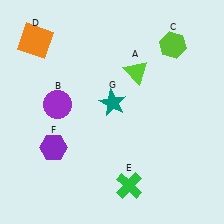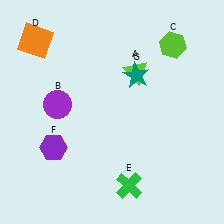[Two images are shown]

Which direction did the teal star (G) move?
The teal star (G) moved up.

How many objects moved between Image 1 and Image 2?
1 object moved between the two images.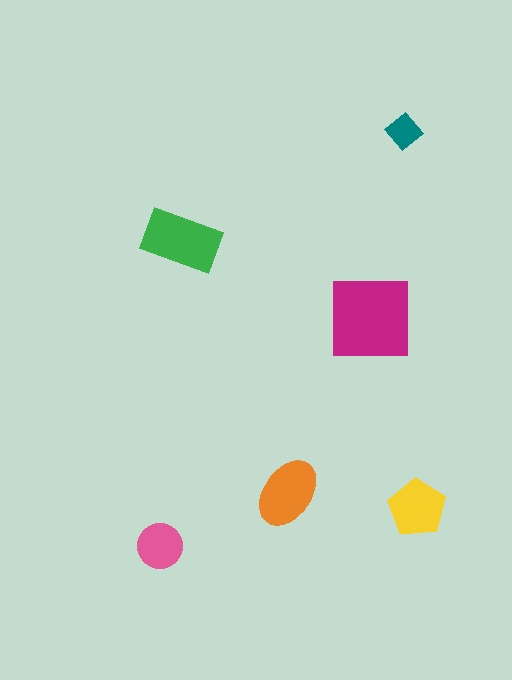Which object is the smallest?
The teal diamond.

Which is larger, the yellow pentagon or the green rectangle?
The green rectangle.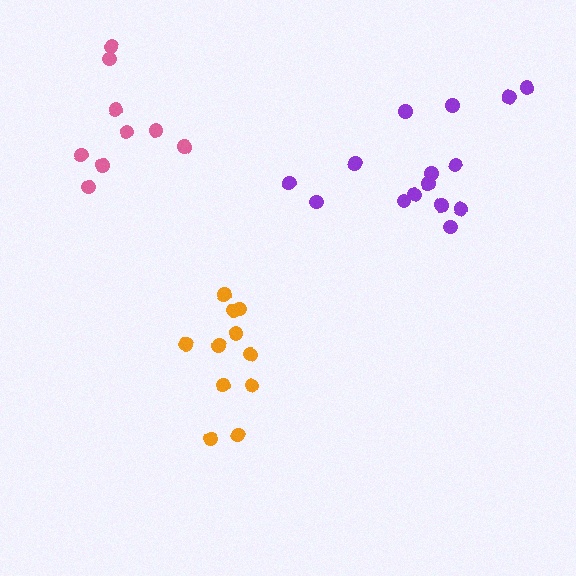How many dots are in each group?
Group 1: 9 dots, Group 2: 15 dots, Group 3: 11 dots (35 total).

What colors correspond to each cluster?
The clusters are colored: pink, purple, orange.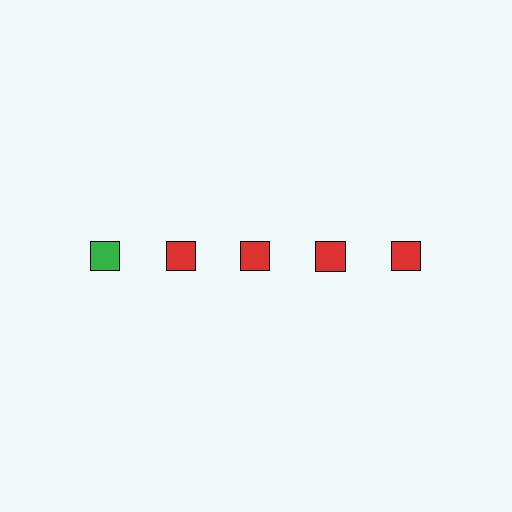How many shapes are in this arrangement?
There are 5 shapes arranged in a grid pattern.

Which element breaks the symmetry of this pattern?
The green square in the top row, leftmost column breaks the symmetry. All other shapes are red squares.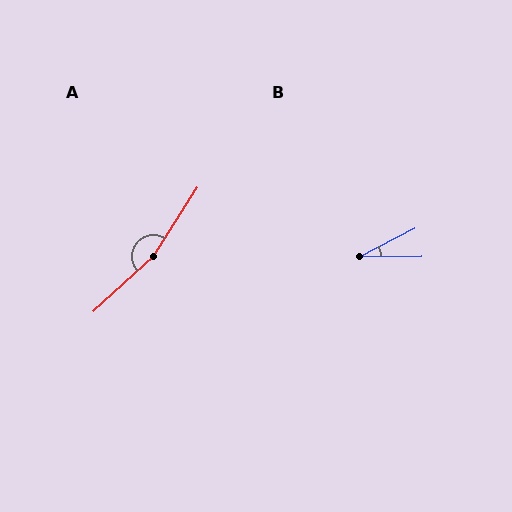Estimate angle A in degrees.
Approximately 165 degrees.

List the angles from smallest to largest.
B (27°), A (165°).